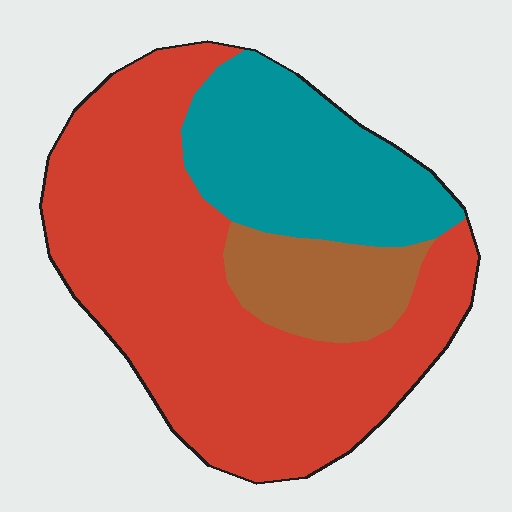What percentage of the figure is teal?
Teal covers 26% of the figure.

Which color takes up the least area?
Brown, at roughly 15%.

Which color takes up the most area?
Red, at roughly 60%.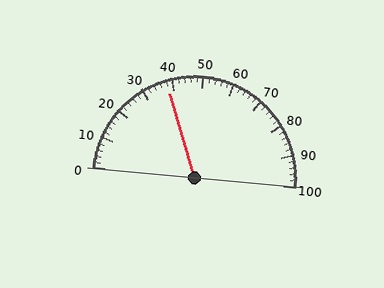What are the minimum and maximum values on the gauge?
The gauge ranges from 0 to 100.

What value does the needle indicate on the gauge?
The needle indicates approximately 38.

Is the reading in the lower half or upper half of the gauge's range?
The reading is in the lower half of the range (0 to 100).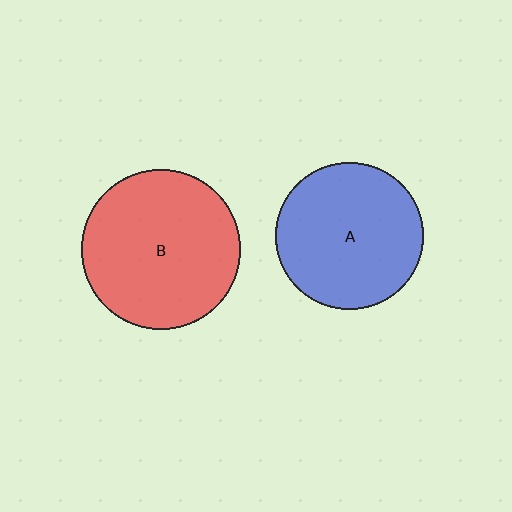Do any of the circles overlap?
No, none of the circles overlap.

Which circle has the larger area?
Circle B (red).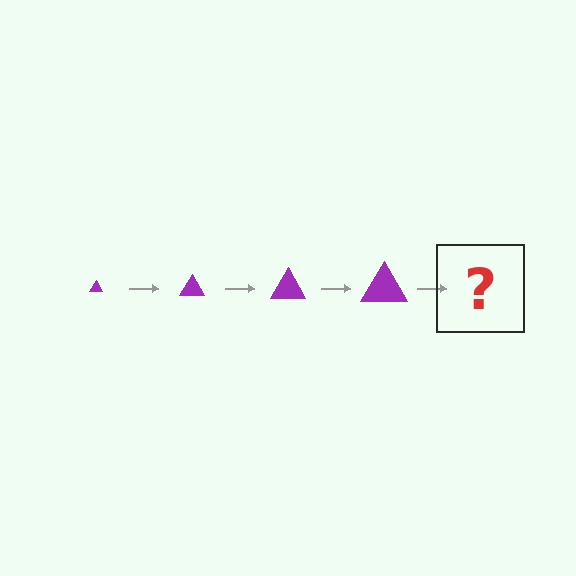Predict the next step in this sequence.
The next step is a purple triangle, larger than the previous one.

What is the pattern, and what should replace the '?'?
The pattern is that the triangle gets progressively larger each step. The '?' should be a purple triangle, larger than the previous one.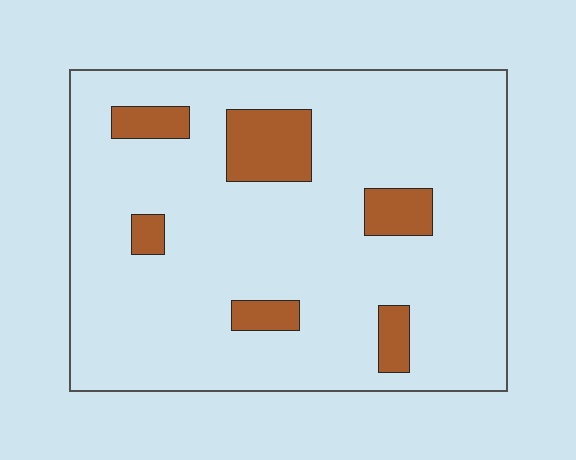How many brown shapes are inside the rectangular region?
6.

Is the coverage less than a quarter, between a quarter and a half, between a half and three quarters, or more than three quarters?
Less than a quarter.